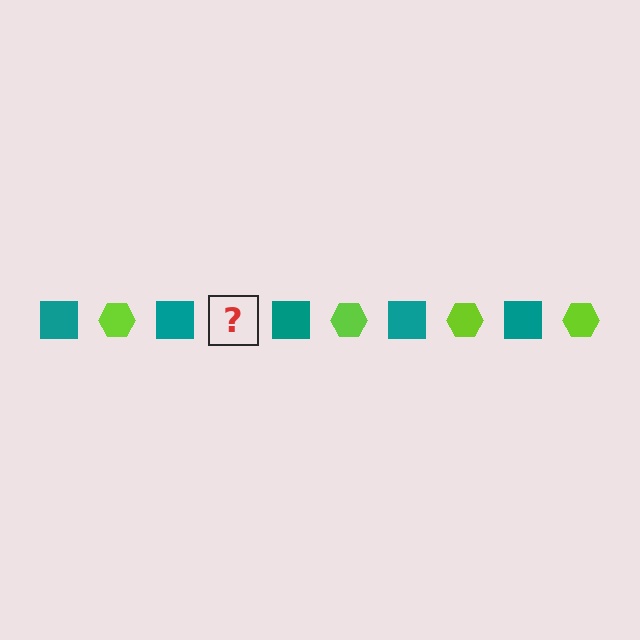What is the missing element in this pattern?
The missing element is a lime hexagon.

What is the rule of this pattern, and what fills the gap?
The rule is that the pattern alternates between teal square and lime hexagon. The gap should be filled with a lime hexagon.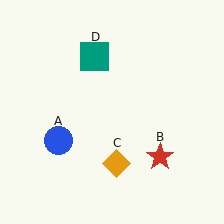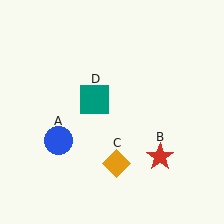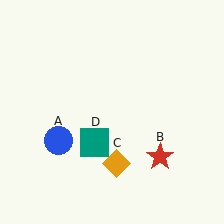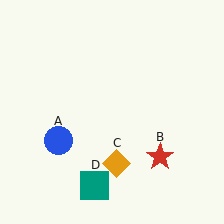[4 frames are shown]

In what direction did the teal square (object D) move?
The teal square (object D) moved down.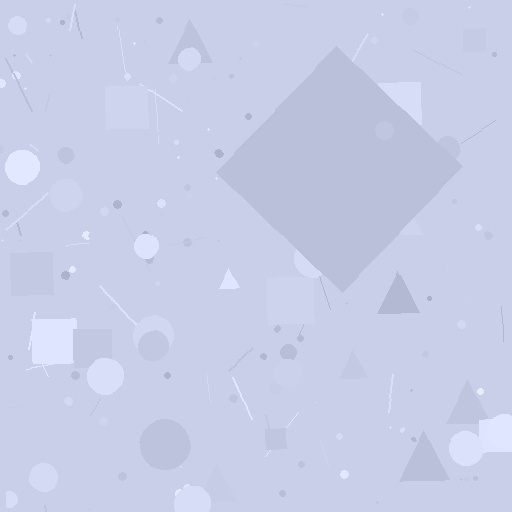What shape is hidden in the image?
A diamond is hidden in the image.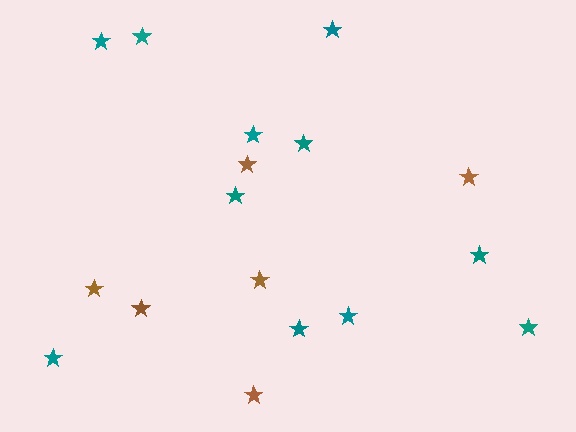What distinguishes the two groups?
There are 2 groups: one group of teal stars (11) and one group of brown stars (6).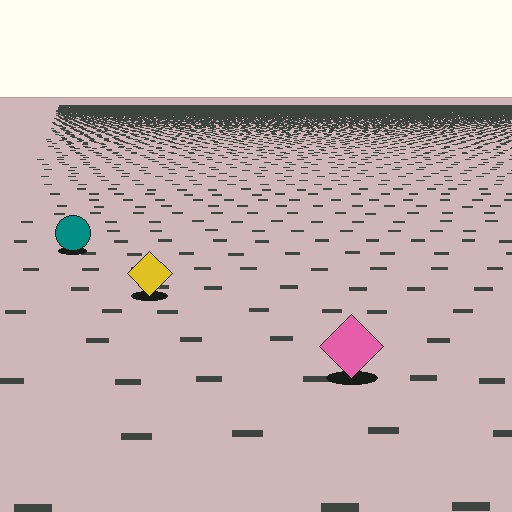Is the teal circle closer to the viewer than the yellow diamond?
No. The yellow diamond is closer — you can tell from the texture gradient: the ground texture is coarser near it.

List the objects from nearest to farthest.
From nearest to farthest: the pink diamond, the yellow diamond, the teal circle.